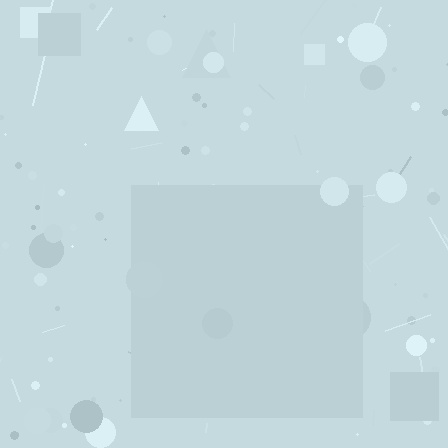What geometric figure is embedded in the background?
A square is embedded in the background.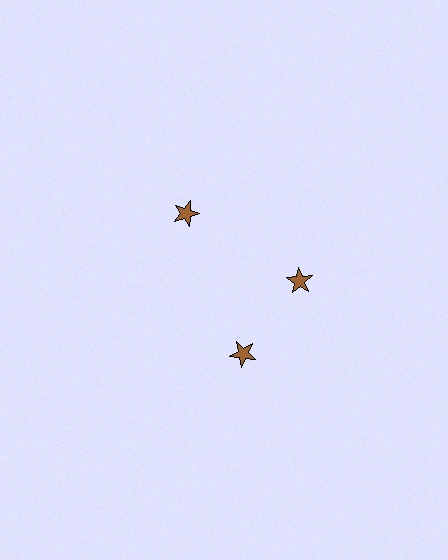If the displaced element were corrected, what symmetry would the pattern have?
It would have 3-fold rotational symmetry — the pattern would map onto itself every 120 degrees.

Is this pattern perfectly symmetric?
No. The 3 brown stars are arranged in a ring, but one element near the 7 o'clock position is rotated out of alignment along the ring, breaking the 3-fold rotational symmetry.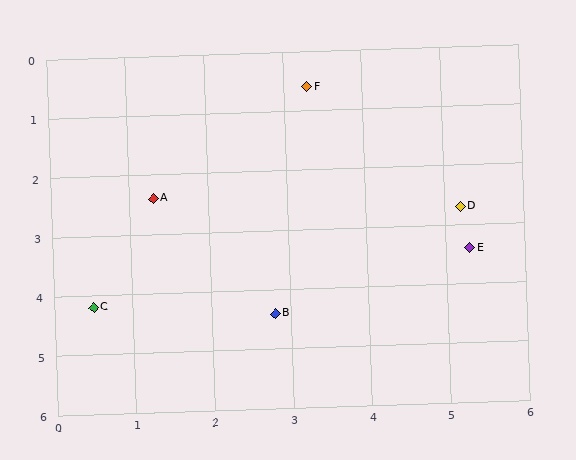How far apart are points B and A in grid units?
Points B and A are about 2.5 grid units apart.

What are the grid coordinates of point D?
Point D is at approximately (5.2, 2.7).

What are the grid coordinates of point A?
Point A is at approximately (1.3, 2.4).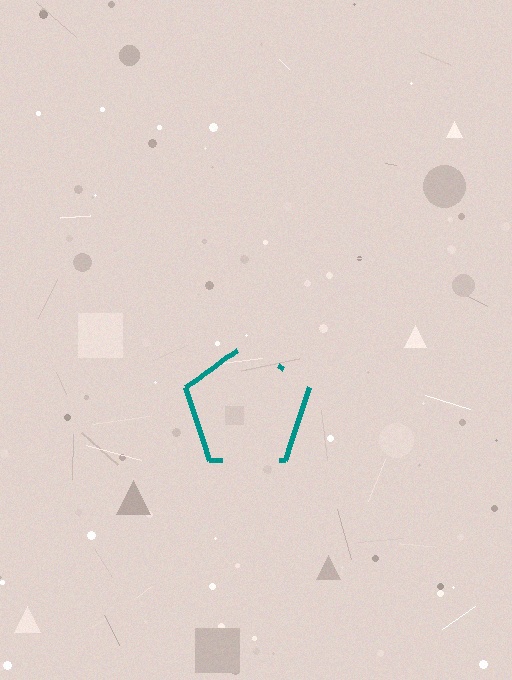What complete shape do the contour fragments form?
The contour fragments form a pentagon.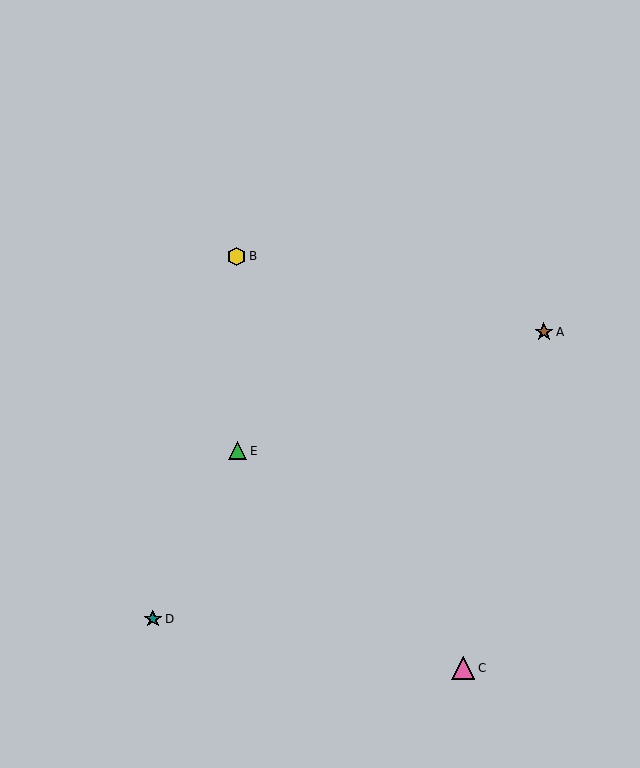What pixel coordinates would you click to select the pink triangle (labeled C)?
Click at (463, 668) to select the pink triangle C.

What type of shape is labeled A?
Shape A is a brown star.